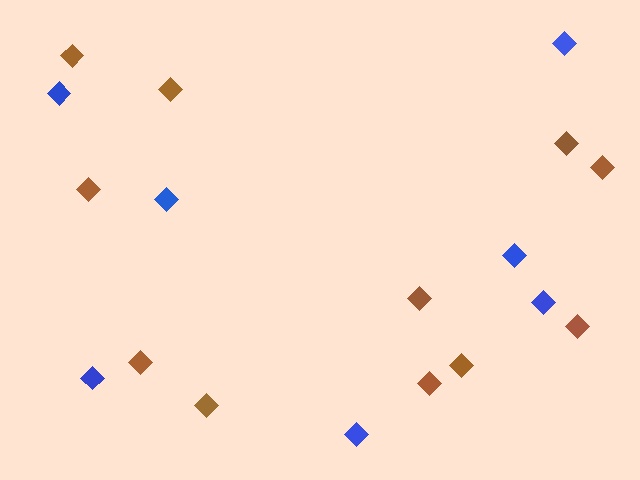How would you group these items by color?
There are 2 groups: one group of brown diamonds (11) and one group of blue diamonds (7).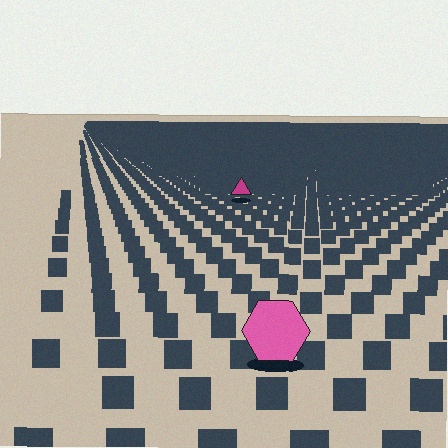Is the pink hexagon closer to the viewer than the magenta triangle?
Yes. The pink hexagon is closer — you can tell from the texture gradient: the ground texture is coarser near it.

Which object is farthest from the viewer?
The magenta triangle is farthest from the viewer. It appears smaller and the ground texture around it is denser.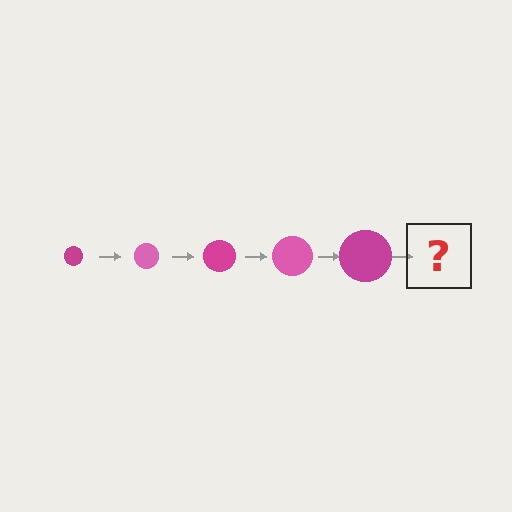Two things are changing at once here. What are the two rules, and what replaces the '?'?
The two rules are that the circle grows larger each step and the color cycles through magenta and pink. The '?' should be a pink circle, larger than the previous one.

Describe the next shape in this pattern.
It should be a pink circle, larger than the previous one.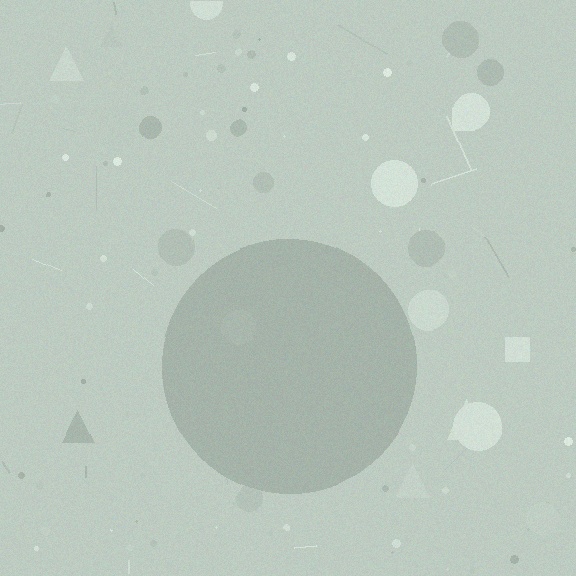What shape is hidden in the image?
A circle is hidden in the image.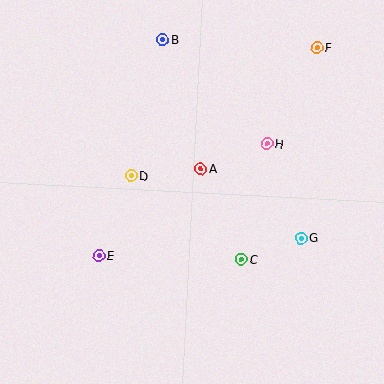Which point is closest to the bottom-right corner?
Point G is closest to the bottom-right corner.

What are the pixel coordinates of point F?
Point F is at (317, 47).